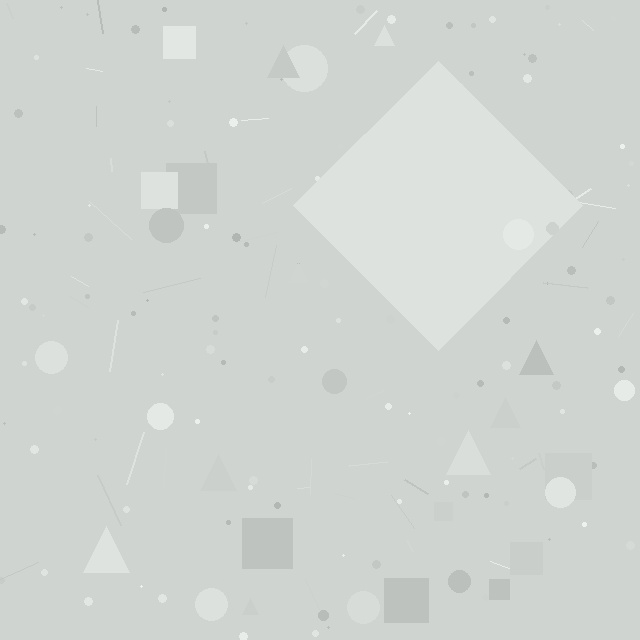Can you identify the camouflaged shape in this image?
The camouflaged shape is a diamond.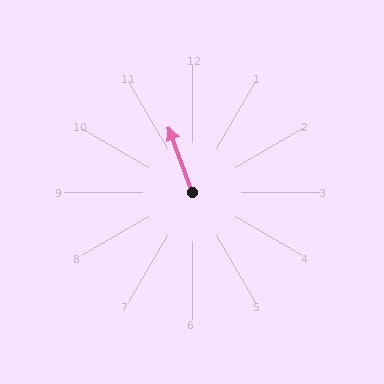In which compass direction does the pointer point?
North.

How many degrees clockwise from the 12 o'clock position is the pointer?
Approximately 340 degrees.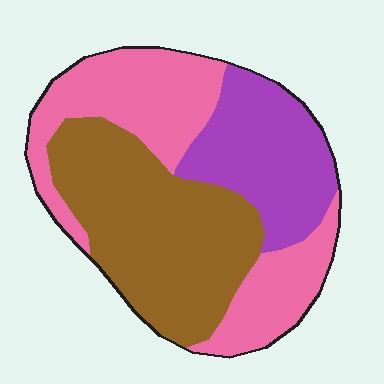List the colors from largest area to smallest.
From largest to smallest: brown, pink, purple.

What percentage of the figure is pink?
Pink takes up about three eighths (3/8) of the figure.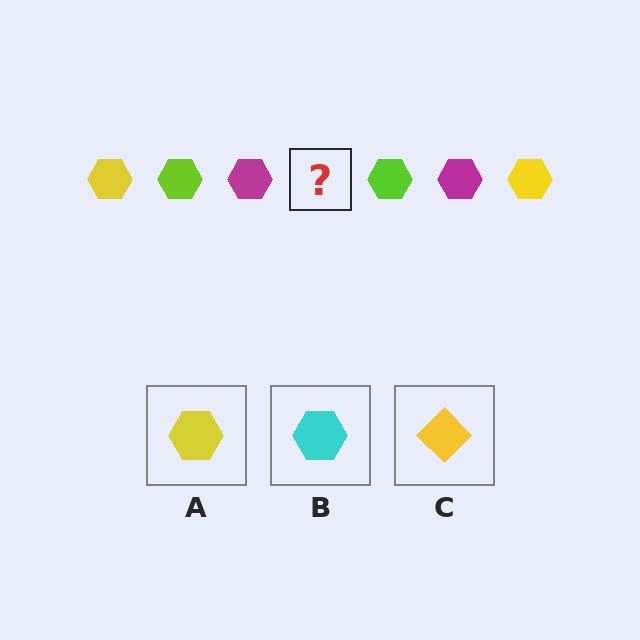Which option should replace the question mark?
Option A.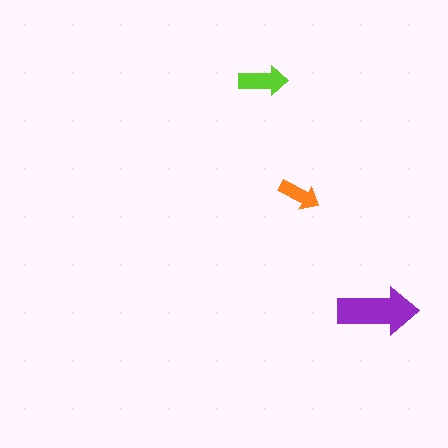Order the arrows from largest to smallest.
the purple one, the lime one, the orange one.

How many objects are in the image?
There are 3 objects in the image.